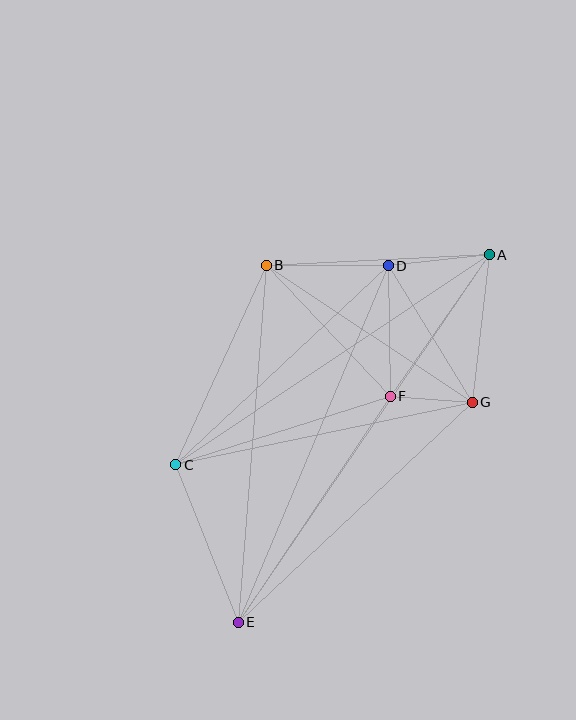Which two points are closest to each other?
Points F and G are closest to each other.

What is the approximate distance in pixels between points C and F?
The distance between C and F is approximately 225 pixels.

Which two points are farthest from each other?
Points A and E are farthest from each other.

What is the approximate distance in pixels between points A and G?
The distance between A and G is approximately 149 pixels.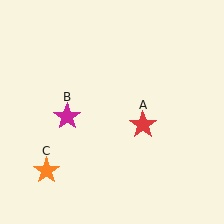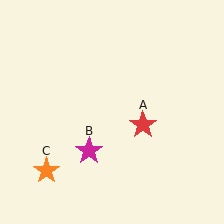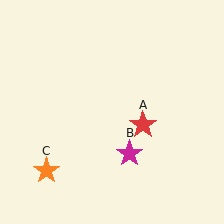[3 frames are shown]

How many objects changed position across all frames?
1 object changed position: magenta star (object B).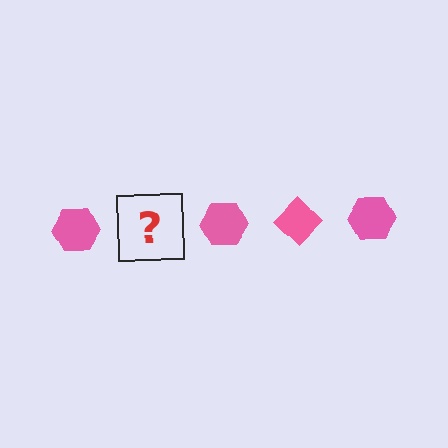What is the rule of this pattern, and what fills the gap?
The rule is that the pattern cycles through hexagon, diamond shapes in pink. The gap should be filled with a pink diamond.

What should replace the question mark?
The question mark should be replaced with a pink diamond.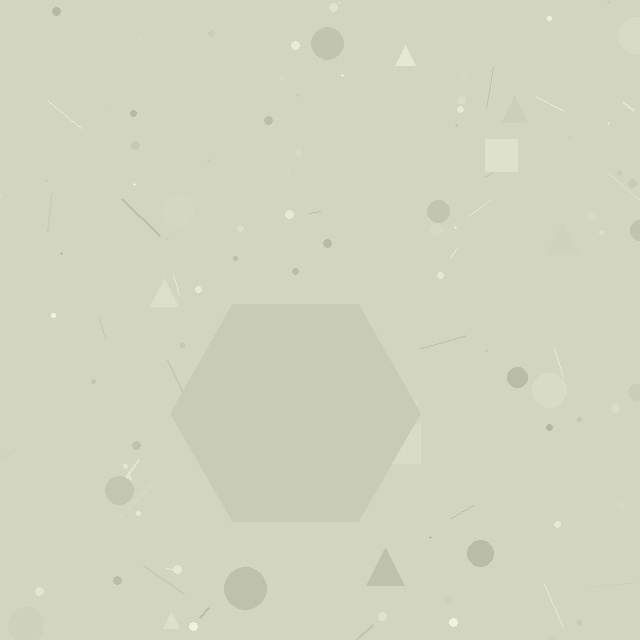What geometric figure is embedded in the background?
A hexagon is embedded in the background.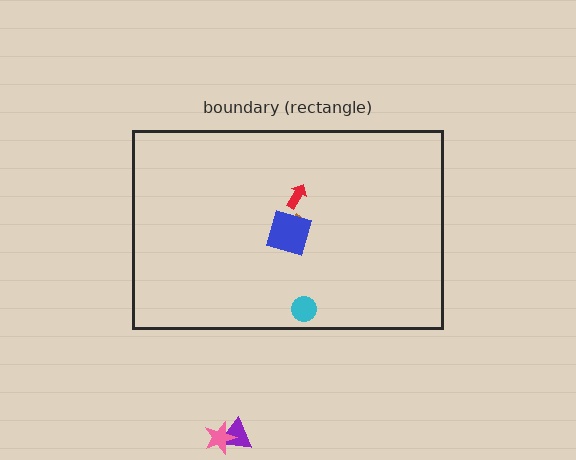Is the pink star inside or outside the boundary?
Outside.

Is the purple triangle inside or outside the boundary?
Outside.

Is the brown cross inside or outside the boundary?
Inside.